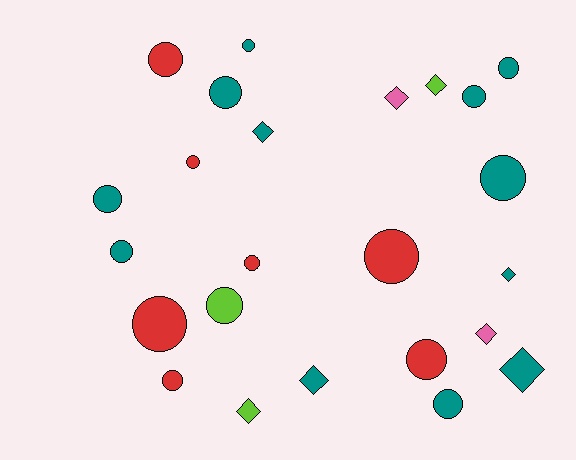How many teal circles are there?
There are 8 teal circles.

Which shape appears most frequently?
Circle, with 16 objects.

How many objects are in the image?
There are 24 objects.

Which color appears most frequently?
Teal, with 12 objects.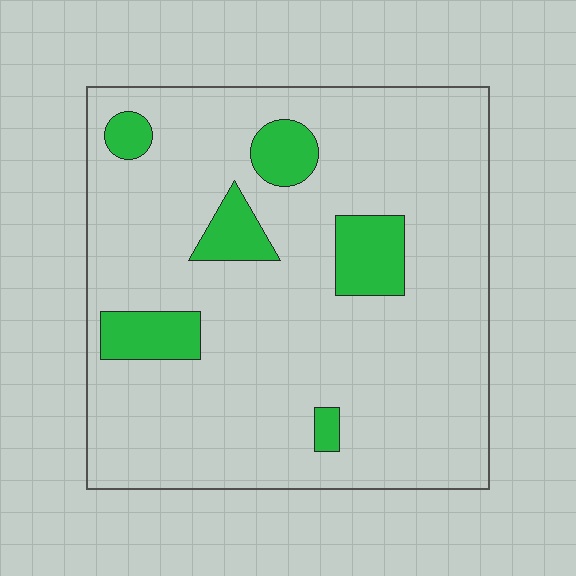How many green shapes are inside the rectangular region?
6.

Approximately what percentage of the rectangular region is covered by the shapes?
Approximately 15%.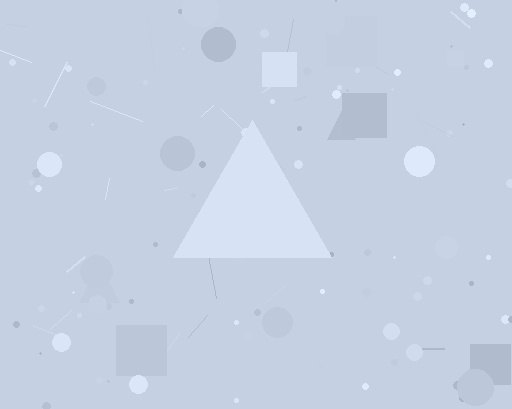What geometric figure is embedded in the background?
A triangle is embedded in the background.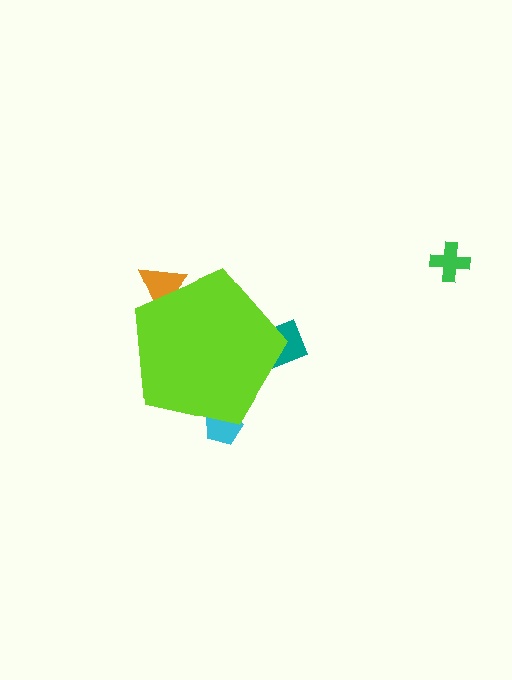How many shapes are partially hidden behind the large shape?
3 shapes are partially hidden.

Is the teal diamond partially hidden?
Yes, the teal diamond is partially hidden behind the lime pentagon.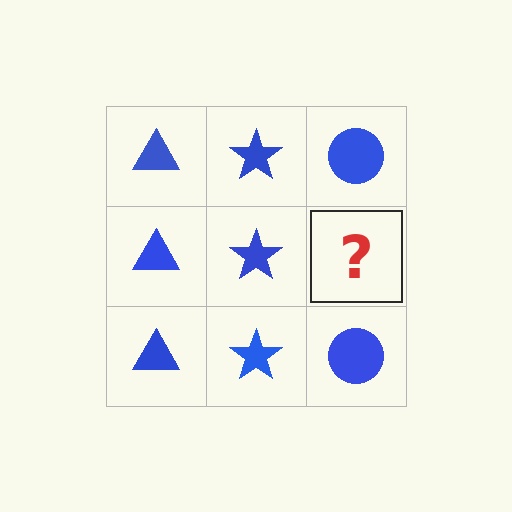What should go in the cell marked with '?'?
The missing cell should contain a blue circle.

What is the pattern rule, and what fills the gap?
The rule is that each column has a consistent shape. The gap should be filled with a blue circle.